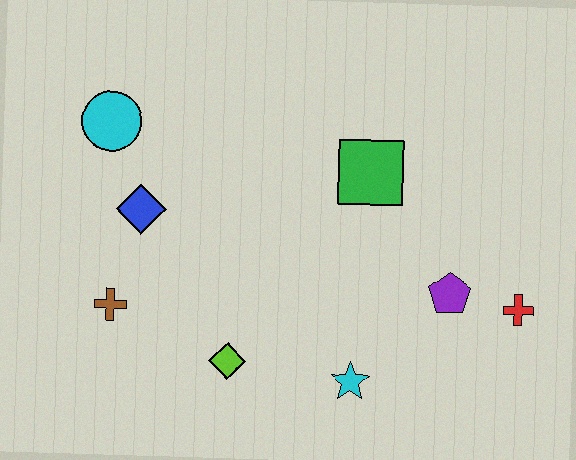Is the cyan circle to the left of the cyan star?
Yes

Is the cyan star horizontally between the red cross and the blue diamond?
Yes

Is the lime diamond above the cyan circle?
No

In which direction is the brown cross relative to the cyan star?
The brown cross is to the left of the cyan star.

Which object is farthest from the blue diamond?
The red cross is farthest from the blue diamond.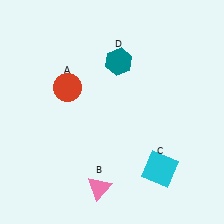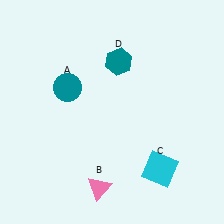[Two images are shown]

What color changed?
The circle (A) changed from red in Image 1 to teal in Image 2.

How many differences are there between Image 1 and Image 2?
There is 1 difference between the two images.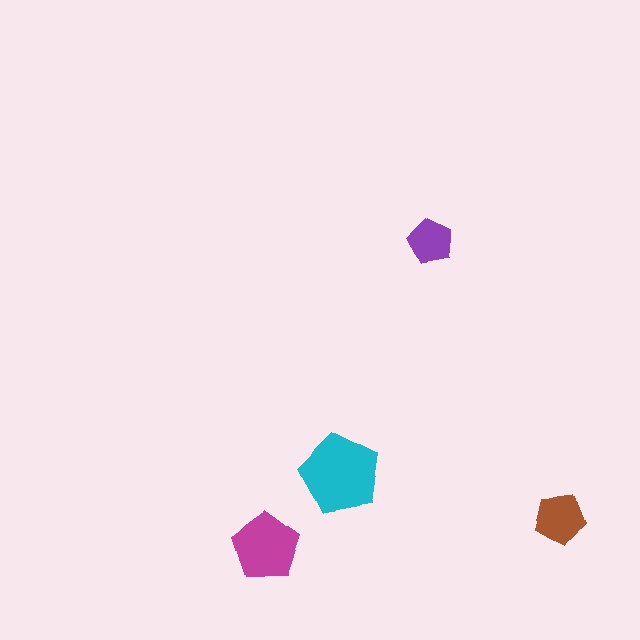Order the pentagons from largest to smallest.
the cyan one, the magenta one, the brown one, the purple one.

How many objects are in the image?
There are 4 objects in the image.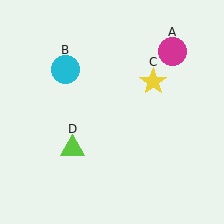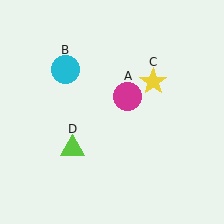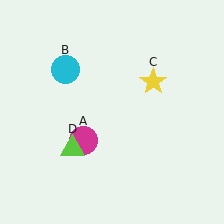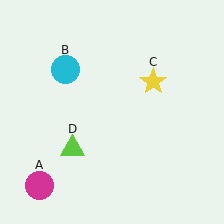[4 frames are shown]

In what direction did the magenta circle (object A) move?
The magenta circle (object A) moved down and to the left.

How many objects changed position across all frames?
1 object changed position: magenta circle (object A).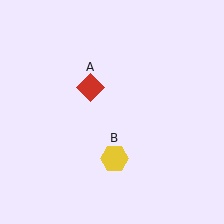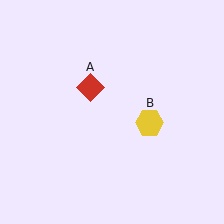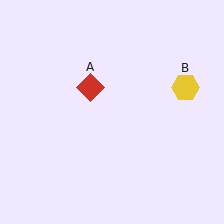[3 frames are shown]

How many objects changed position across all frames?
1 object changed position: yellow hexagon (object B).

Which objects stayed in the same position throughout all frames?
Red diamond (object A) remained stationary.